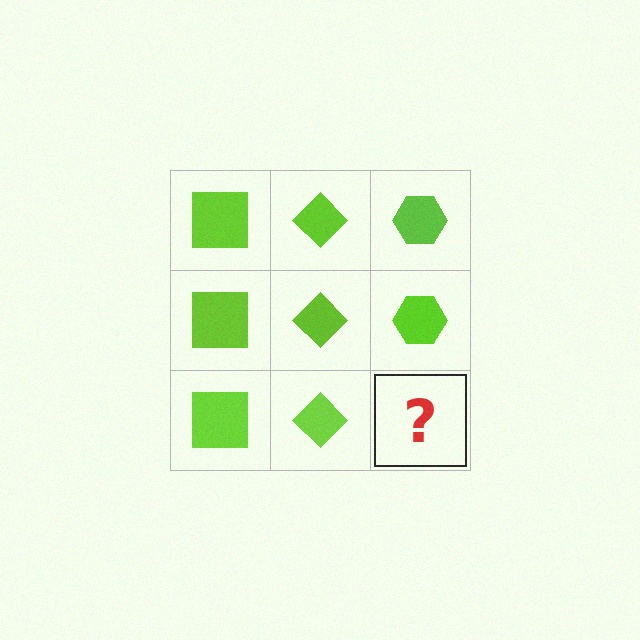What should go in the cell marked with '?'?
The missing cell should contain a lime hexagon.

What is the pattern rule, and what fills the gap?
The rule is that each column has a consistent shape. The gap should be filled with a lime hexagon.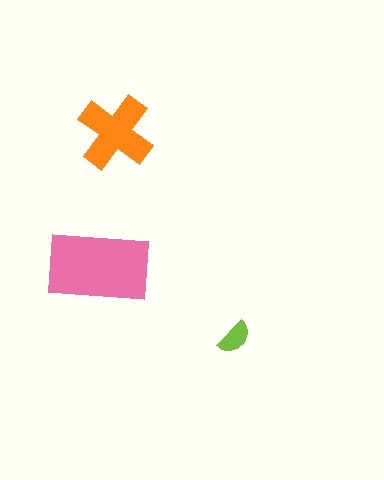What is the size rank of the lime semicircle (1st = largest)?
3rd.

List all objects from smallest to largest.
The lime semicircle, the orange cross, the pink rectangle.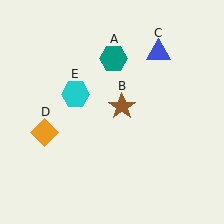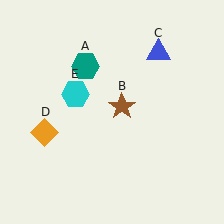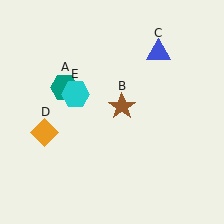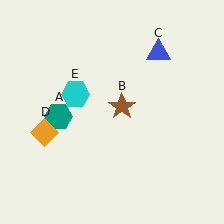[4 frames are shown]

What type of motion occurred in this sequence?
The teal hexagon (object A) rotated counterclockwise around the center of the scene.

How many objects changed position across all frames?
1 object changed position: teal hexagon (object A).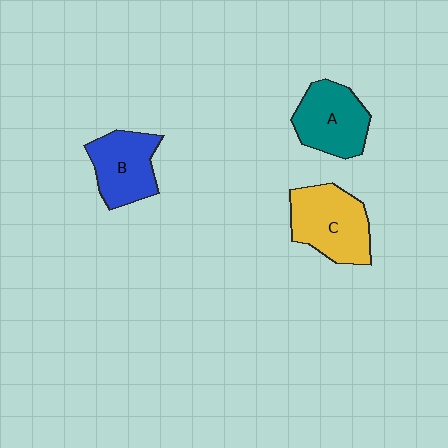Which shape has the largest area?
Shape C (yellow).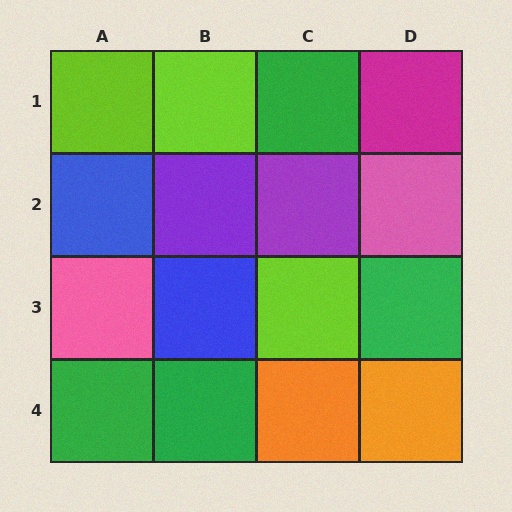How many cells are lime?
3 cells are lime.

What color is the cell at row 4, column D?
Orange.